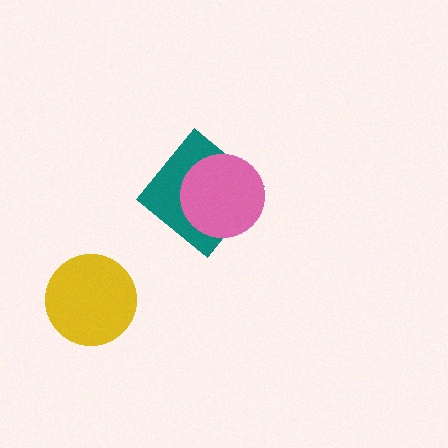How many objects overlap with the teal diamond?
1 object overlaps with the teal diamond.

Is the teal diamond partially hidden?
Yes, it is partially covered by another shape.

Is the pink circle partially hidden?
No, no other shape covers it.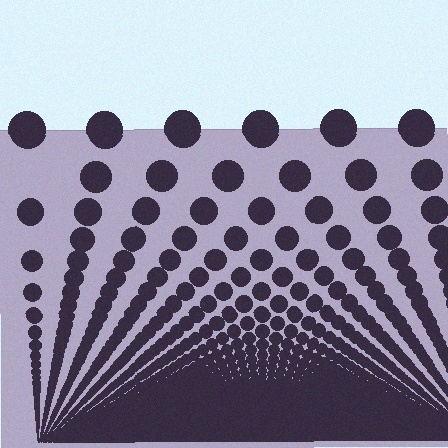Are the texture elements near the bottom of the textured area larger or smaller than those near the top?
Smaller. The gradient is inverted — elements near the bottom are smaller and denser.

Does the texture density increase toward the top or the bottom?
Density increases toward the bottom.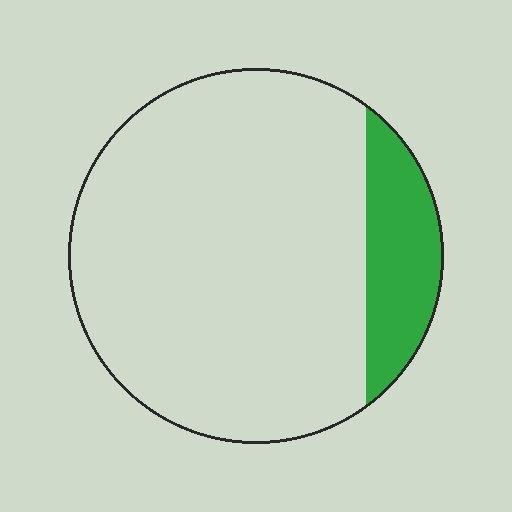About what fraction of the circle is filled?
About one sixth (1/6).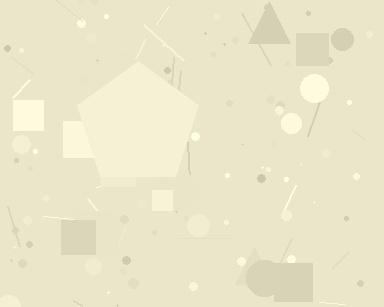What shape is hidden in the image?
A pentagon is hidden in the image.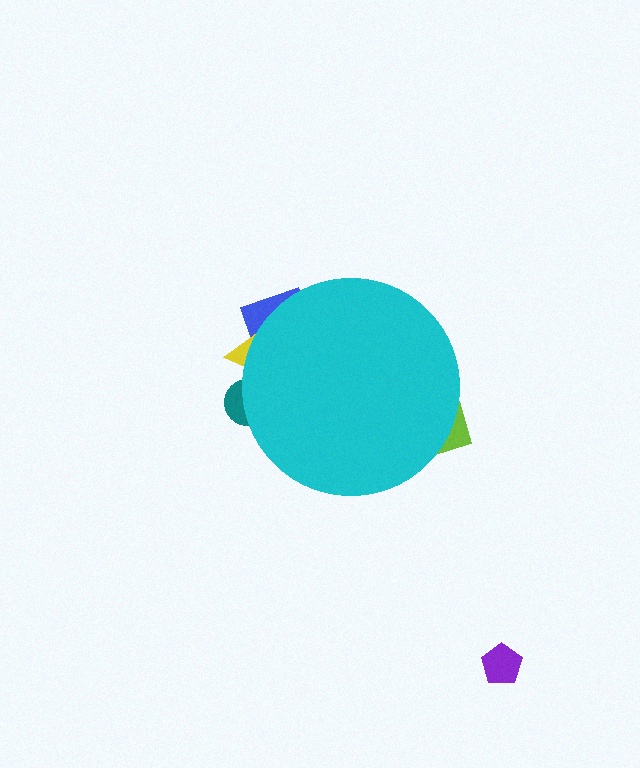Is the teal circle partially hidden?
Yes, the teal circle is partially hidden behind the cyan circle.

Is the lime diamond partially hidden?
Yes, the lime diamond is partially hidden behind the cyan circle.